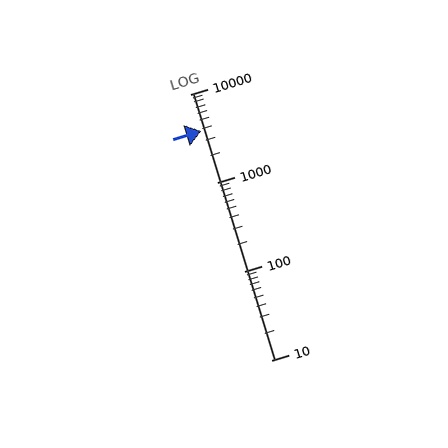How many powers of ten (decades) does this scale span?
The scale spans 3 decades, from 10 to 10000.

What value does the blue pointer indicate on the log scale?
The pointer indicates approximately 3800.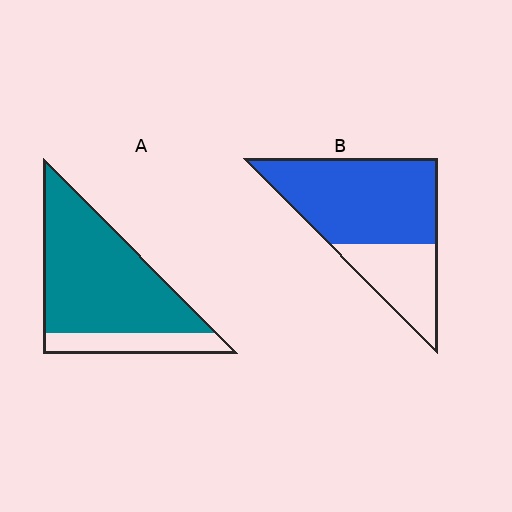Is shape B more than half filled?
Yes.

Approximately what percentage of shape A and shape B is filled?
A is approximately 80% and B is approximately 70%.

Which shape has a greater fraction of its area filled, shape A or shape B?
Shape A.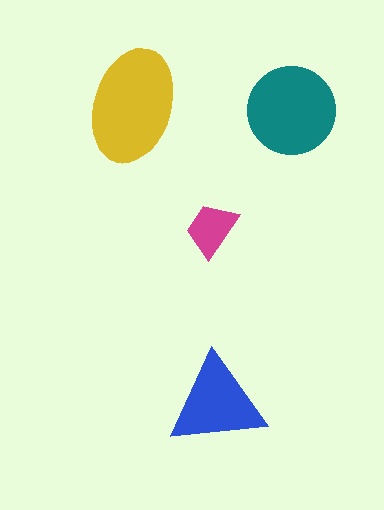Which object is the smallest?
The magenta trapezoid.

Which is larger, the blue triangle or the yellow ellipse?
The yellow ellipse.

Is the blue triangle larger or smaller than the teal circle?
Smaller.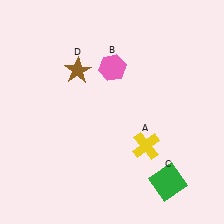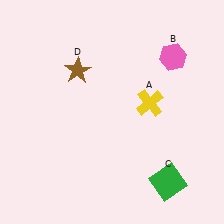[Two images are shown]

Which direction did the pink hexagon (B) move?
The pink hexagon (B) moved right.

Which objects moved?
The objects that moved are: the yellow cross (A), the pink hexagon (B).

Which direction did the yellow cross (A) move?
The yellow cross (A) moved up.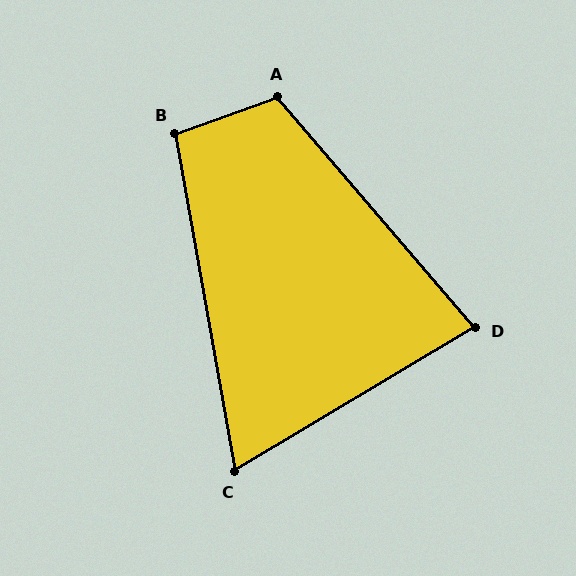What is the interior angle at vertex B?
Approximately 100 degrees (obtuse).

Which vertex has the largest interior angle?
A, at approximately 111 degrees.